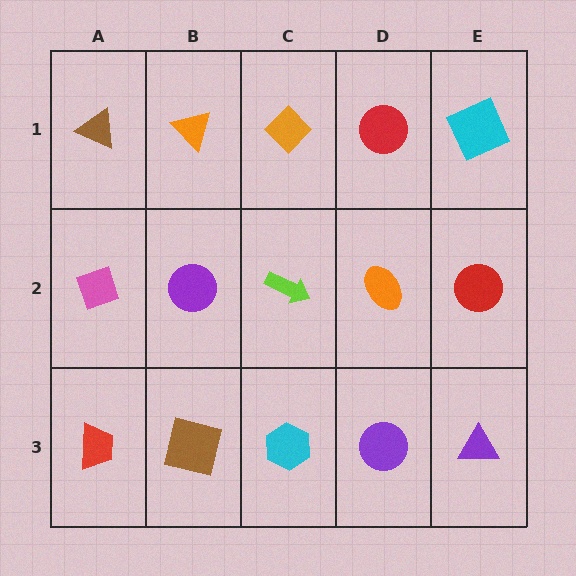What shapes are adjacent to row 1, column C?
A lime arrow (row 2, column C), an orange triangle (row 1, column B), a red circle (row 1, column D).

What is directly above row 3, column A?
A pink diamond.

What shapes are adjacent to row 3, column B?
A purple circle (row 2, column B), a red trapezoid (row 3, column A), a cyan hexagon (row 3, column C).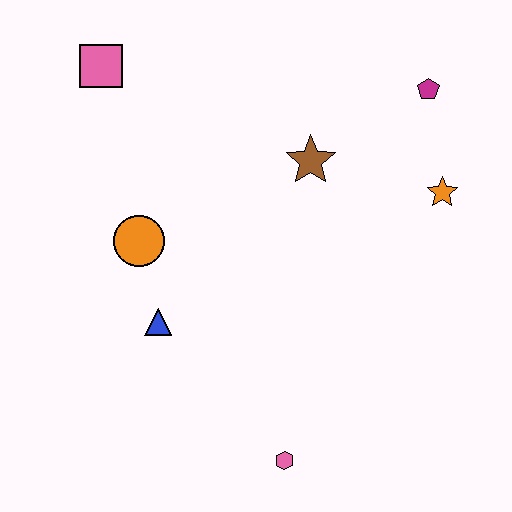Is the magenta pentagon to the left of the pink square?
No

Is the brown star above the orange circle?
Yes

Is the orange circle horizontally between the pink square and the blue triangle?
Yes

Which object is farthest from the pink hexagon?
The pink square is farthest from the pink hexagon.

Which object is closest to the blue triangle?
The orange circle is closest to the blue triangle.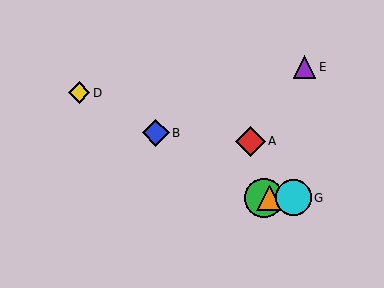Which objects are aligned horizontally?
Objects C, F, G are aligned horizontally.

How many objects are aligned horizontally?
3 objects (C, F, G) are aligned horizontally.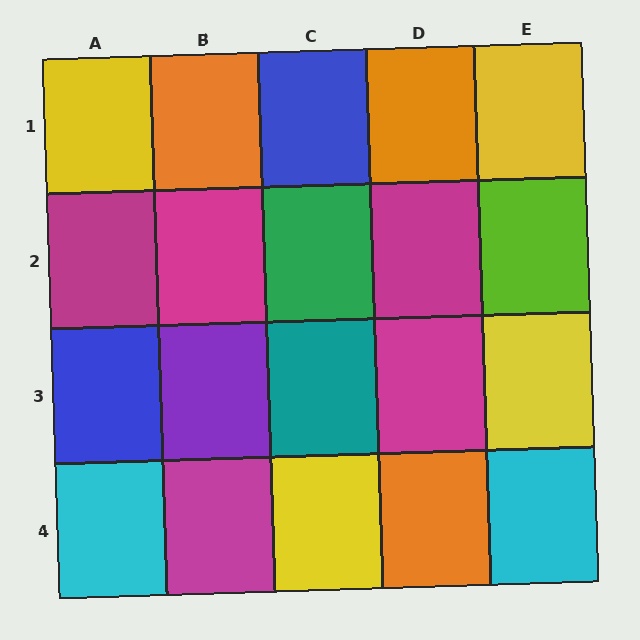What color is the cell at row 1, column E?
Yellow.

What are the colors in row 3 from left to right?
Blue, purple, teal, magenta, yellow.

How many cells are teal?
1 cell is teal.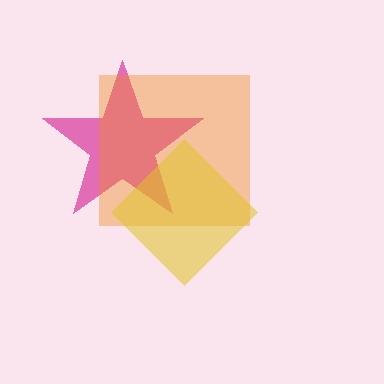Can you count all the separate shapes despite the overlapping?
Yes, there are 3 separate shapes.